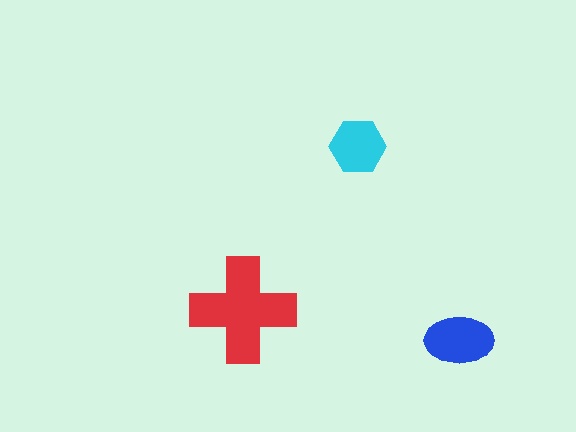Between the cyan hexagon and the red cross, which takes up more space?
The red cross.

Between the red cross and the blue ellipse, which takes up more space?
The red cross.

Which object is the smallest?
The cyan hexagon.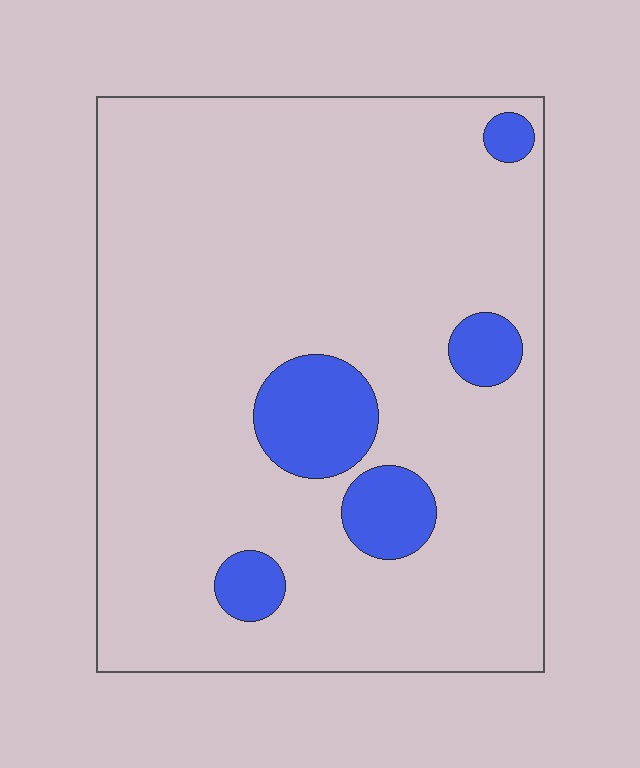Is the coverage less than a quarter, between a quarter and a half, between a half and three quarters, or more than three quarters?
Less than a quarter.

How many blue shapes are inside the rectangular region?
5.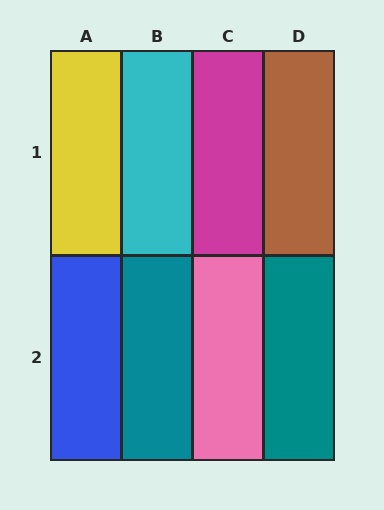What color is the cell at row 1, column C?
Magenta.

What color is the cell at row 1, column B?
Cyan.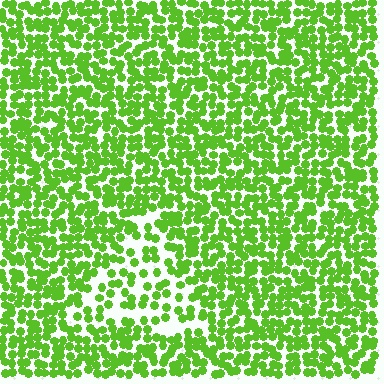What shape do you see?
I see a triangle.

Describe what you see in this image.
The image contains small lime elements arranged at two different densities. A triangle-shaped region is visible where the elements are less densely packed than the surrounding area.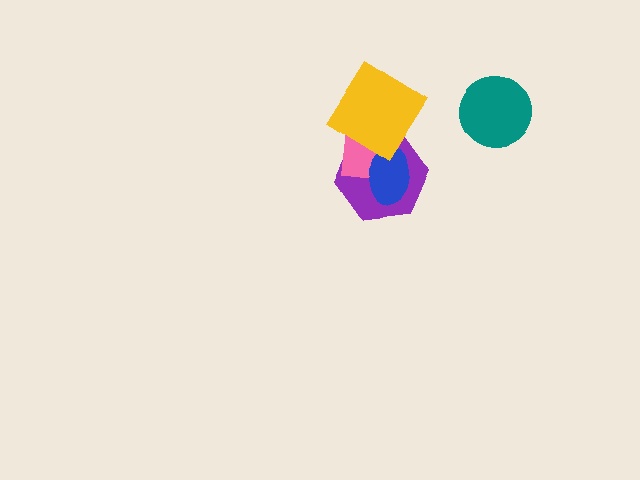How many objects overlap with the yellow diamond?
2 objects overlap with the yellow diamond.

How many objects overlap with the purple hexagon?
3 objects overlap with the purple hexagon.